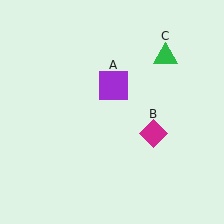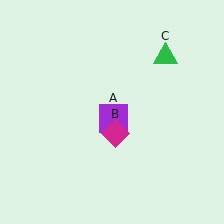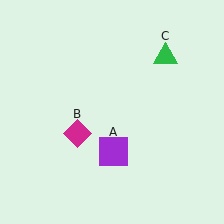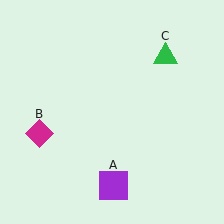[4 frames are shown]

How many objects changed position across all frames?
2 objects changed position: purple square (object A), magenta diamond (object B).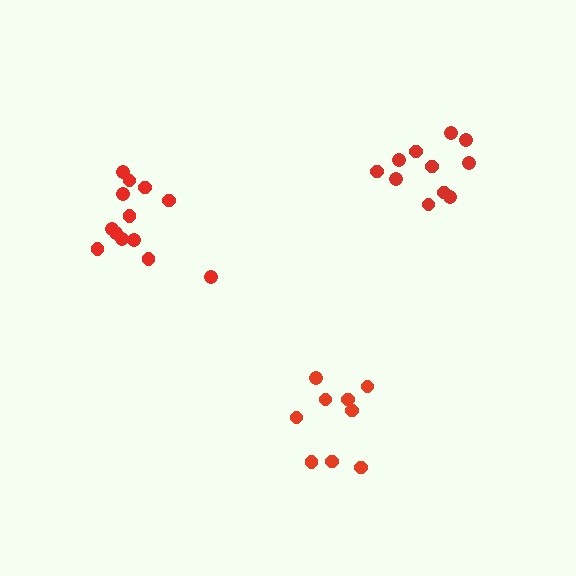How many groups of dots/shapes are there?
There are 3 groups.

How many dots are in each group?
Group 1: 9 dots, Group 2: 11 dots, Group 3: 13 dots (33 total).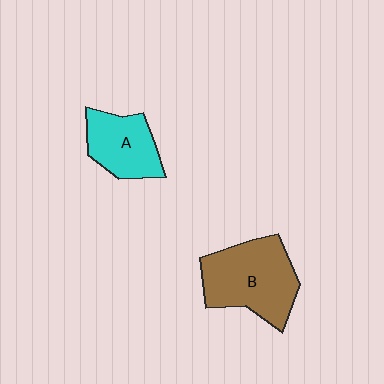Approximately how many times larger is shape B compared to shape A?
Approximately 1.5 times.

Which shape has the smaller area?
Shape A (cyan).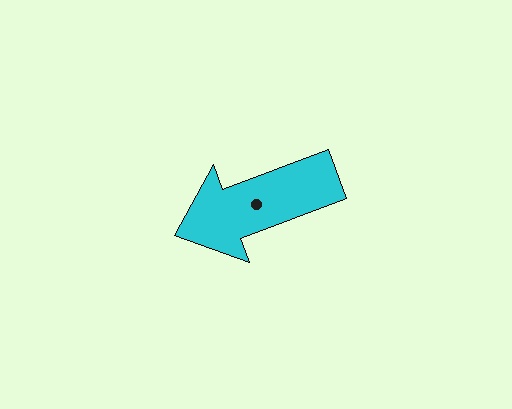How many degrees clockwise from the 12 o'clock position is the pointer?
Approximately 249 degrees.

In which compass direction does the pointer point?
West.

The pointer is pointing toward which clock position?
Roughly 8 o'clock.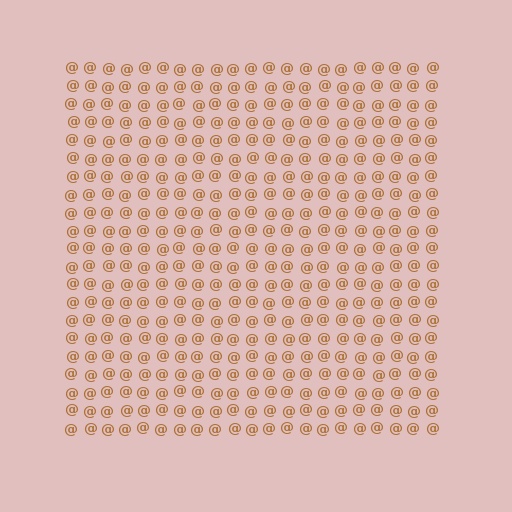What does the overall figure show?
The overall figure shows a square.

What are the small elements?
The small elements are at signs.